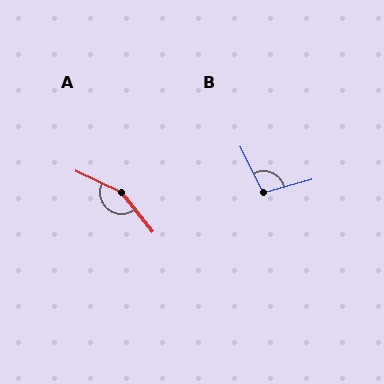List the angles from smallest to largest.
B (101°), A (154°).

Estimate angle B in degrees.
Approximately 101 degrees.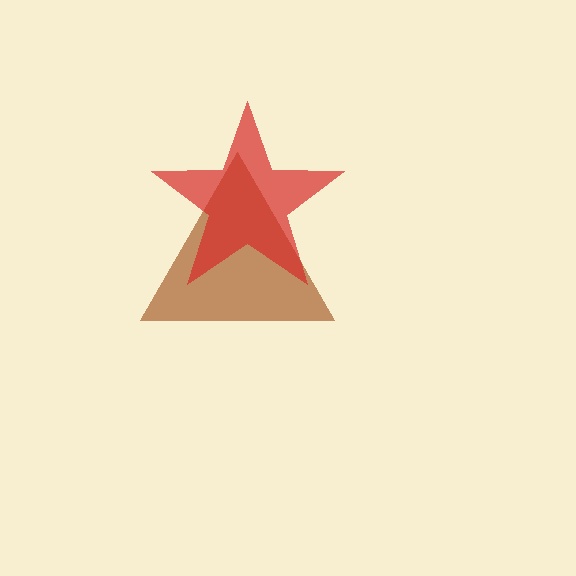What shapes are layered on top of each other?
The layered shapes are: a brown triangle, a red star.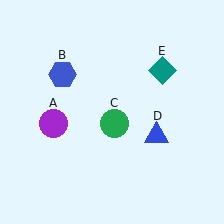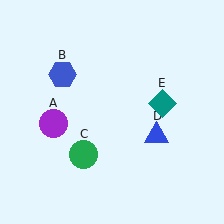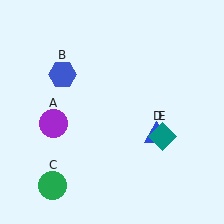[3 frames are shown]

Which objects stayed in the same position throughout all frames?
Purple circle (object A) and blue hexagon (object B) and blue triangle (object D) remained stationary.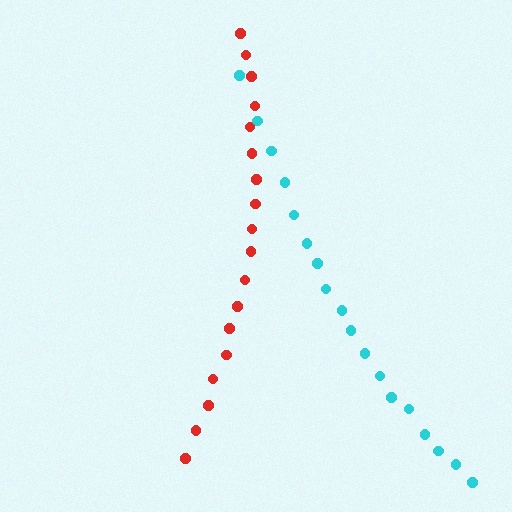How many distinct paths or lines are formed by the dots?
There are 2 distinct paths.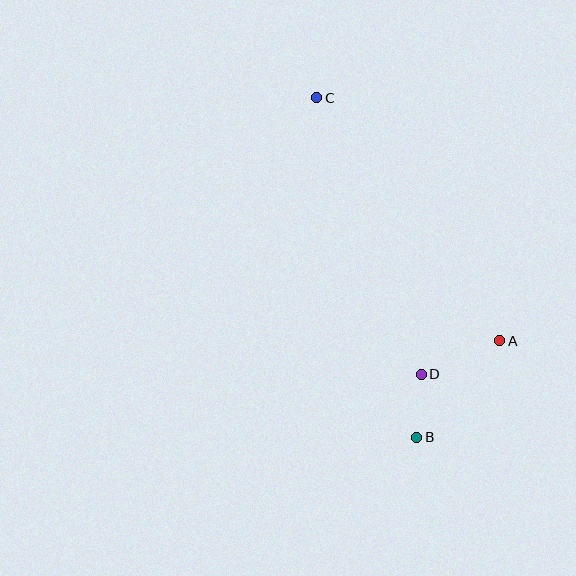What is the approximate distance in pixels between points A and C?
The distance between A and C is approximately 304 pixels.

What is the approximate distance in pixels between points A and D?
The distance between A and D is approximately 85 pixels.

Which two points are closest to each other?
Points B and D are closest to each other.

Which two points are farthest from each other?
Points B and C are farthest from each other.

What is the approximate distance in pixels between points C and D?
The distance between C and D is approximately 295 pixels.